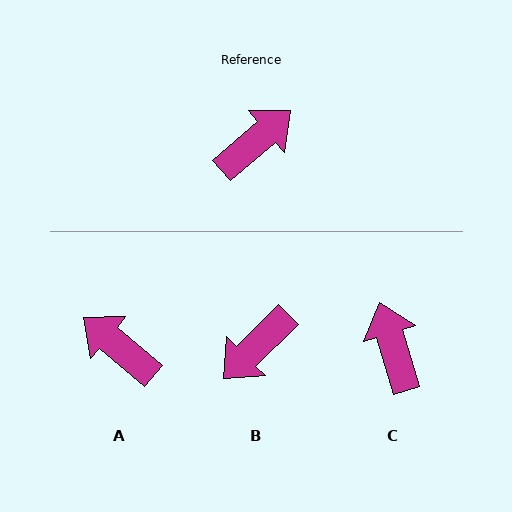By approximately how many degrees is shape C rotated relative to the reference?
Approximately 66 degrees counter-clockwise.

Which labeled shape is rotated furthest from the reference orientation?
B, about 176 degrees away.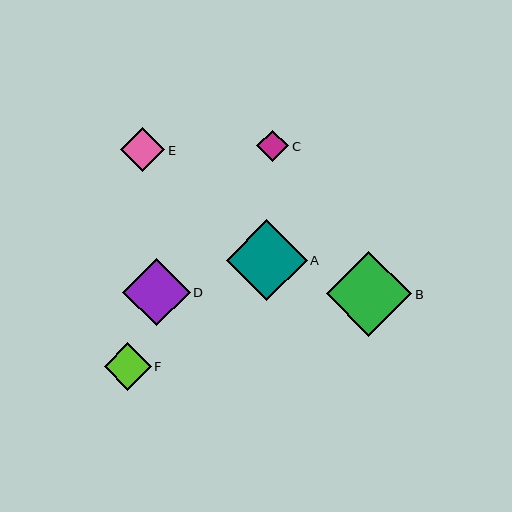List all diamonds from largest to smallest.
From largest to smallest: B, A, D, F, E, C.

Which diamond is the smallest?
Diamond C is the smallest with a size of approximately 32 pixels.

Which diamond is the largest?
Diamond B is the largest with a size of approximately 86 pixels.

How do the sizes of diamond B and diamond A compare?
Diamond B and diamond A are approximately the same size.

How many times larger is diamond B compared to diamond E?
Diamond B is approximately 2.0 times the size of diamond E.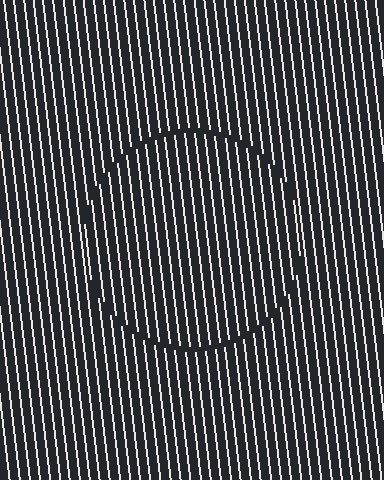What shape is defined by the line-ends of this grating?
An illusory circle. The interior of the shape contains the same grating, shifted by half a period — the contour is defined by the phase discontinuity where line-ends from the inner and outer gratings abut.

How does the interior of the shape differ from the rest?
The interior of the shape contains the same grating, shifted by half a period — the contour is defined by the phase discontinuity where line-ends from the inner and outer gratings abut.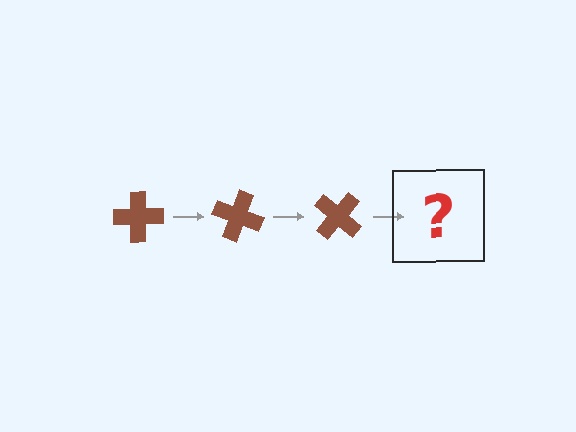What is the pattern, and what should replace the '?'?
The pattern is that the cross rotates 20 degrees each step. The '?' should be a brown cross rotated 60 degrees.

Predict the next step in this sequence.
The next step is a brown cross rotated 60 degrees.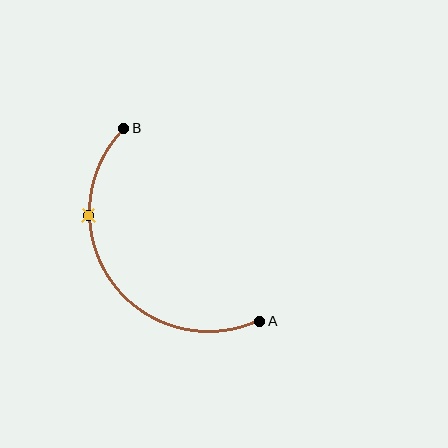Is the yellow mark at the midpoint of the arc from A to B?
No. The yellow mark lies on the arc but is closer to endpoint B. The arc midpoint would be at the point on the curve equidistant along the arc from both A and B.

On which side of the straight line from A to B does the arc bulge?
The arc bulges below and to the left of the straight line connecting A and B.